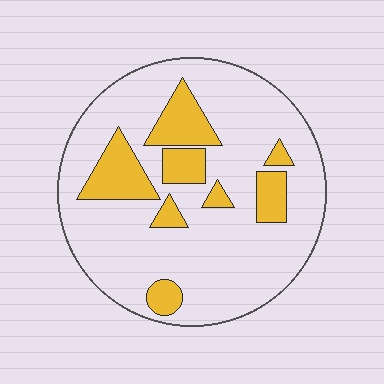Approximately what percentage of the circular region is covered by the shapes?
Approximately 20%.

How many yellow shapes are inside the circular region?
8.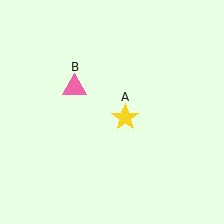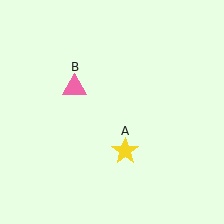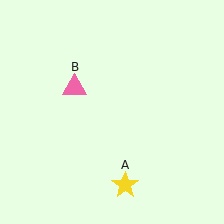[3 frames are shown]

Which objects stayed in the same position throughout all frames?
Pink triangle (object B) remained stationary.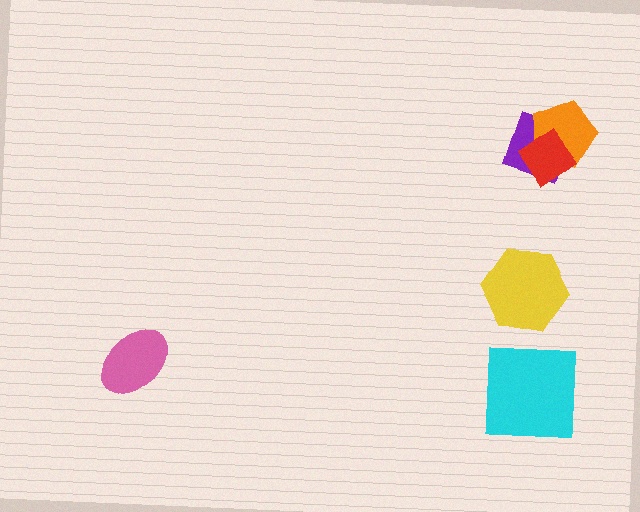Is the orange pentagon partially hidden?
Yes, it is partially covered by another shape.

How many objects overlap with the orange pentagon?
2 objects overlap with the orange pentagon.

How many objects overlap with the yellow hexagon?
0 objects overlap with the yellow hexagon.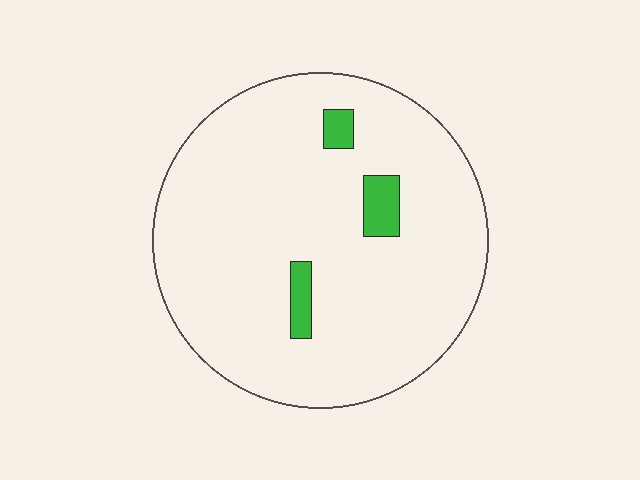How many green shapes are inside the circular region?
3.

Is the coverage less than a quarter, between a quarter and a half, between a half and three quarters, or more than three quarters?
Less than a quarter.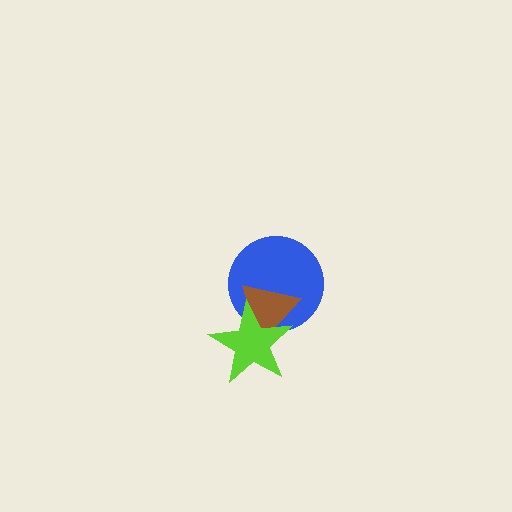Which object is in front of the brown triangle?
The lime star is in front of the brown triangle.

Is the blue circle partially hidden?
Yes, it is partially covered by another shape.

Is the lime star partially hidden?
No, no other shape covers it.